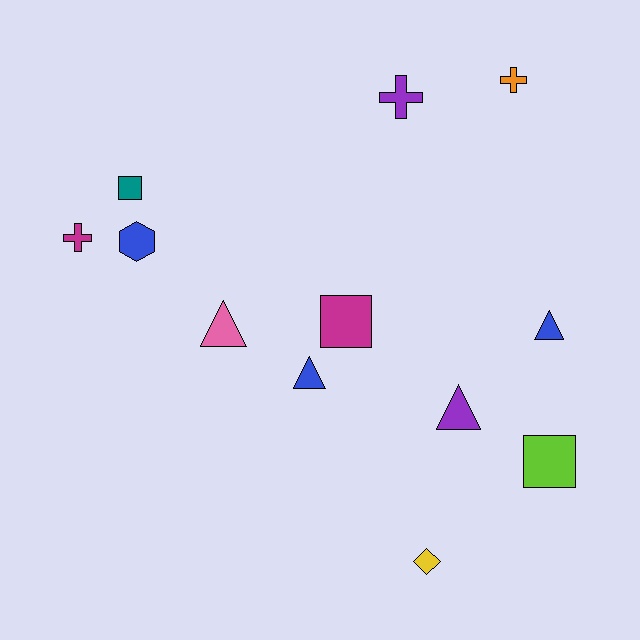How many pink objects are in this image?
There is 1 pink object.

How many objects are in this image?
There are 12 objects.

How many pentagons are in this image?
There are no pentagons.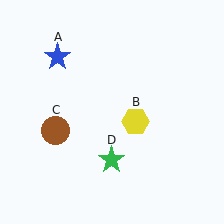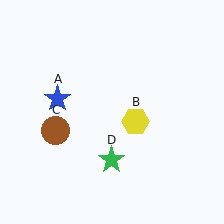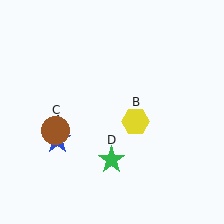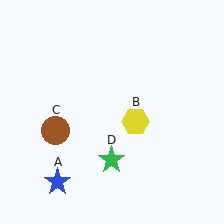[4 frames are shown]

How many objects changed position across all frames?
1 object changed position: blue star (object A).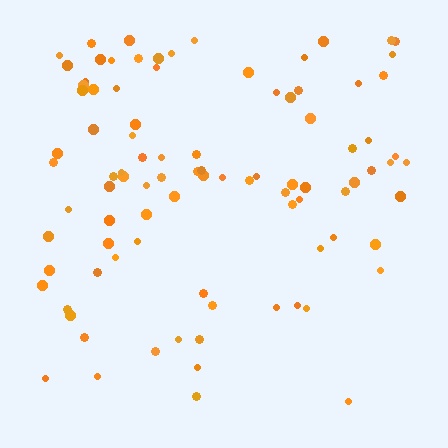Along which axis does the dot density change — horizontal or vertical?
Vertical.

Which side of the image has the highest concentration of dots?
The top.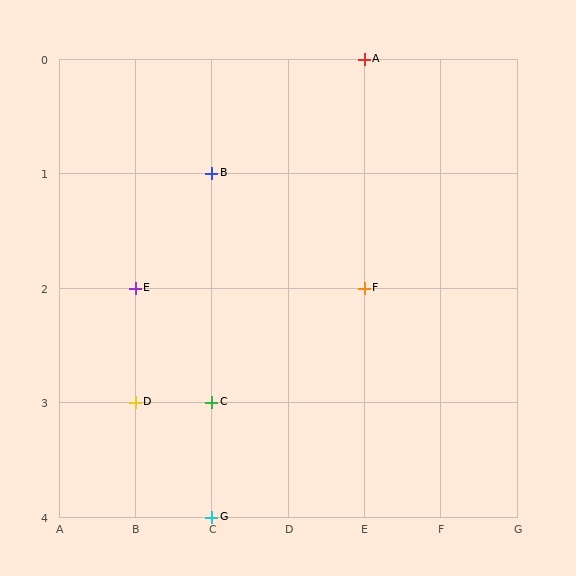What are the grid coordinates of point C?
Point C is at grid coordinates (C, 3).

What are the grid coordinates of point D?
Point D is at grid coordinates (B, 3).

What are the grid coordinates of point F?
Point F is at grid coordinates (E, 2).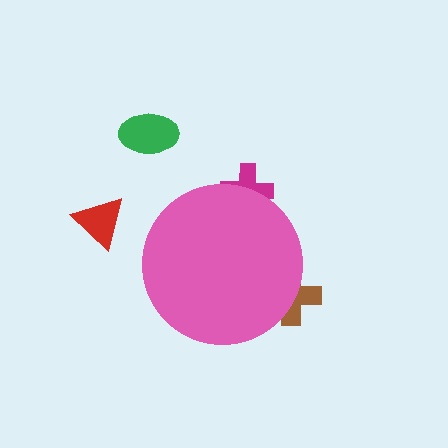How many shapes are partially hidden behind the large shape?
2 shapes are partially hidden.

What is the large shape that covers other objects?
A pink circle.